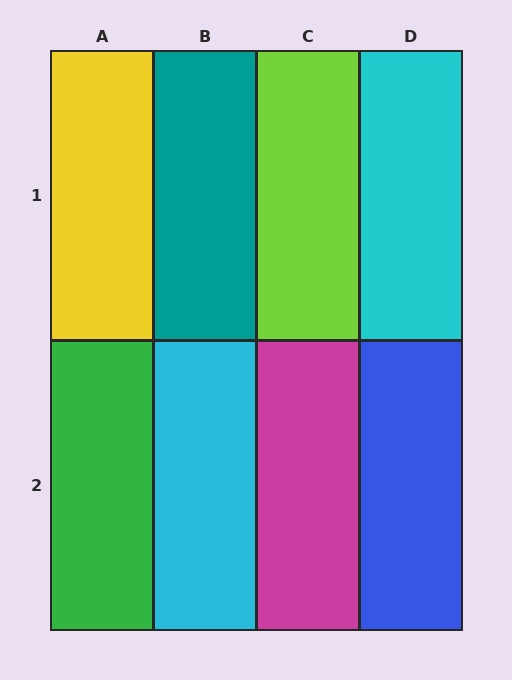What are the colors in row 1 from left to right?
Yellow, teal, lime, cyan.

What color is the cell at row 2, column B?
Cyan.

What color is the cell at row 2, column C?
Magenta.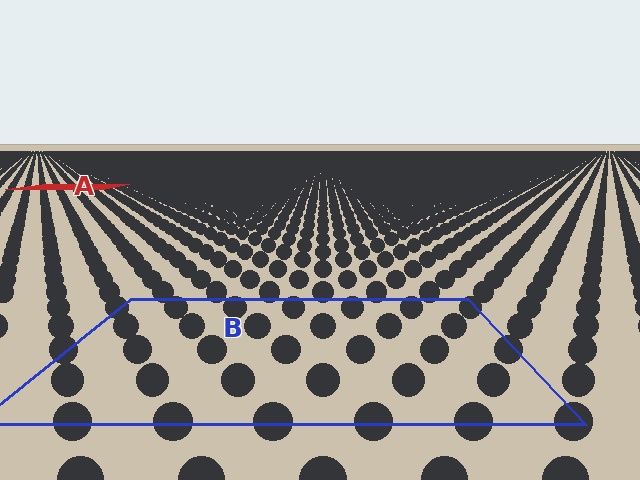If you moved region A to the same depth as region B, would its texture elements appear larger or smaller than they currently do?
They would appear larger. At a closer depth, the same texture elements are projected at a bigger on-screen size.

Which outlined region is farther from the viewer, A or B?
Region A is farther from the viewer — the texture elements inside it appear smaller and more densely packed.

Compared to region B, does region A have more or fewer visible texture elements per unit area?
Region A has more texture elements per unit area — they are packed more densely because it is farther away.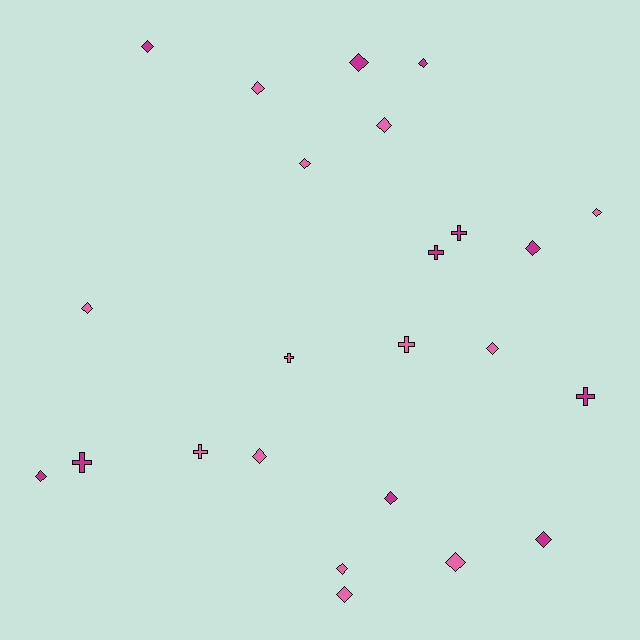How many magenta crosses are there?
There are 4 magenta crosses.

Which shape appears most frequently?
Diamond, with 17 objects.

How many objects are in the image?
There are 24 objects.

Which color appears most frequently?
Pink, with 13 objects.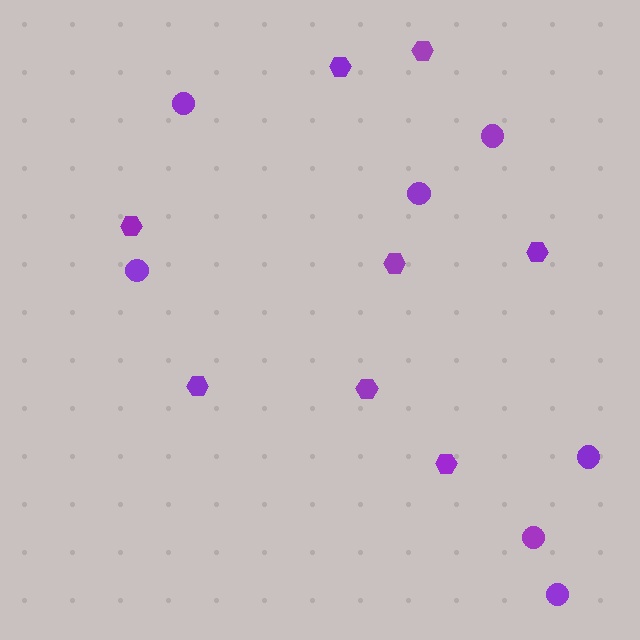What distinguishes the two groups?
There are 2 groups: one group of circles (7) and one group of hexagons (8).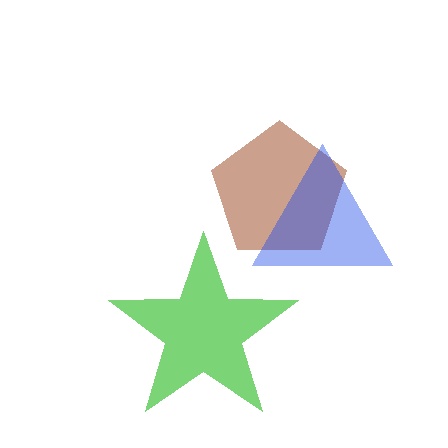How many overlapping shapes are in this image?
There are 3 overlapping shapes in the image.